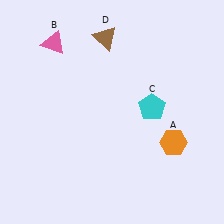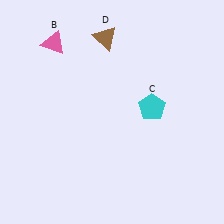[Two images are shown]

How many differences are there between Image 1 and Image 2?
There is 1 difference between the two images.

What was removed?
The orange hexagon (A) was removed in Image 2.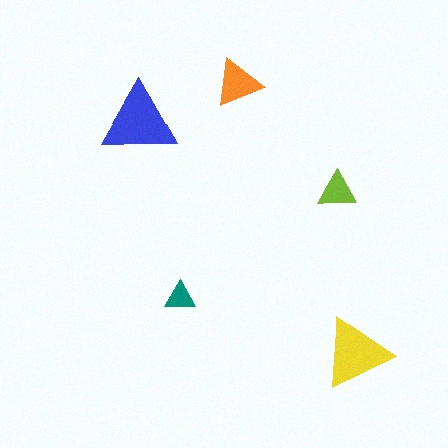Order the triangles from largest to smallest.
the blue one, the yellow one, the orange one, the lime one, the teal one.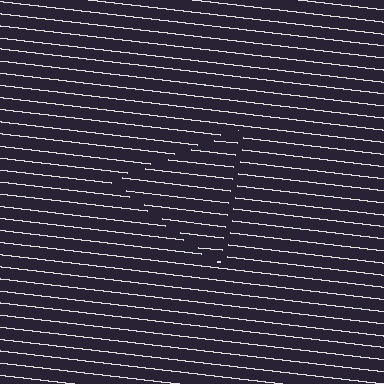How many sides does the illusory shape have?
3 sides — the line-ends trace a triangle.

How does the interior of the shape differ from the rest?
The interior of the shape contains the same grating, shifted by half a period — the contour is defined by the phase discontinuity where line-ends from the inner and outer gratings abut.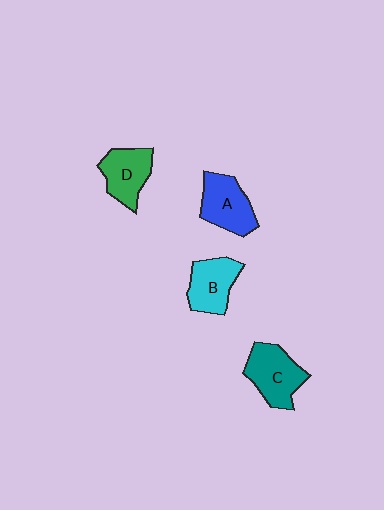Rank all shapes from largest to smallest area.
From largest to smallest: C (teal), A (blue), D (green), B (cyan).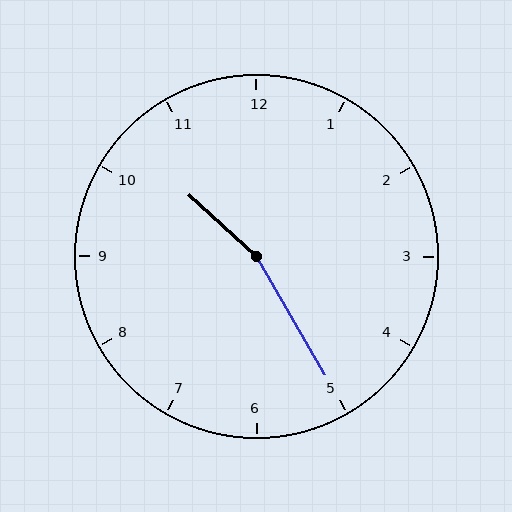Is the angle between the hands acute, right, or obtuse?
It is obtuse.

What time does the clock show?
10:25.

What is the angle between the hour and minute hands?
Approximately 162 degrees.